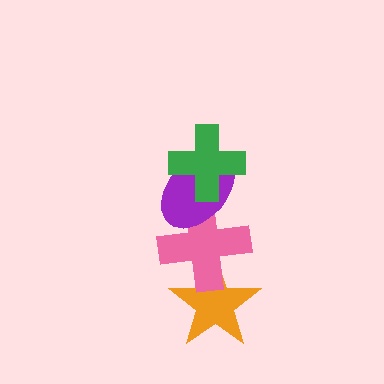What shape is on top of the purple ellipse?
The green cross is on top of the purple ellipse.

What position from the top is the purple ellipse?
The purple ellipse is 2nd from the top.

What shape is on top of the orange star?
The pink cross is on top of the orange star.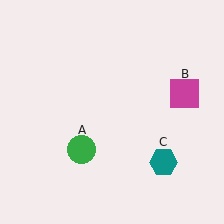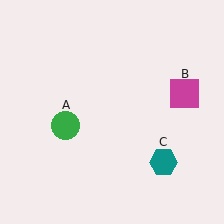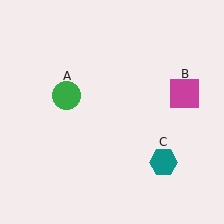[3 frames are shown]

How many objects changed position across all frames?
1 object changed position: green circle (object A).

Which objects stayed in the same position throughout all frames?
Magenta square (object B) and teal hexagon (object C) remained stationary.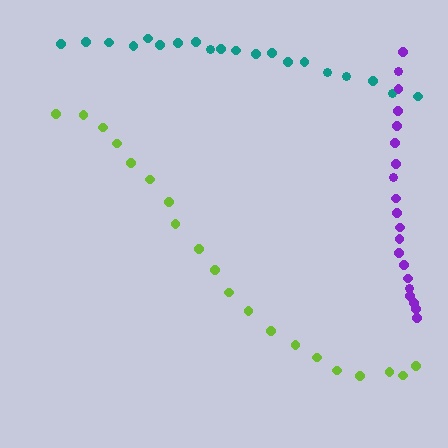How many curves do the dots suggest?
There are 3 distinct paths.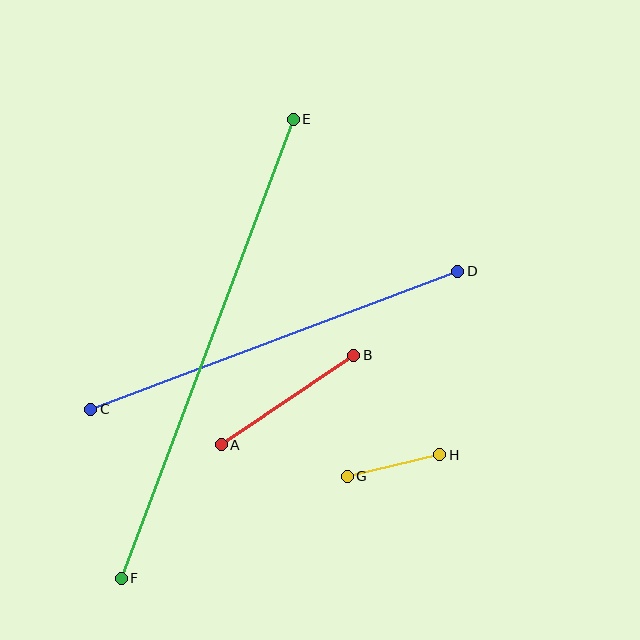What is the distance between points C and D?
The distance is approximately 392 pixels.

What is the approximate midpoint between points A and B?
The midpoint is at approximately (288, 400) pixels.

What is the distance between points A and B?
The distance is approximately 160 pixels.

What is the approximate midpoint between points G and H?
The midpoint is at approximately (393, 466) pixels.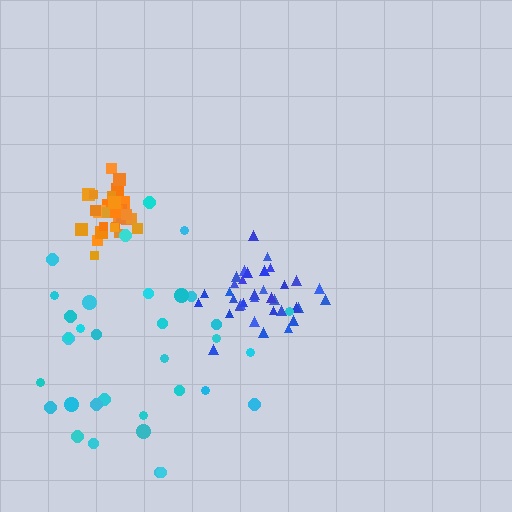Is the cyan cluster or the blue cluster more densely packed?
Blue.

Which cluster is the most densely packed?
Orange.